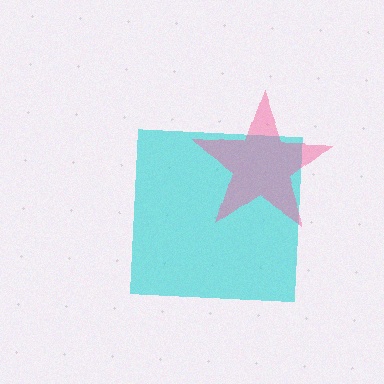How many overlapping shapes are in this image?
There are 2 overlapping shapes in the image.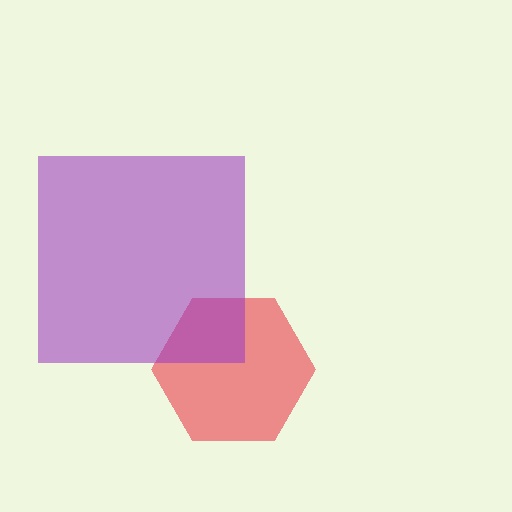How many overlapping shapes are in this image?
There are 2 overlapping shapes in the image.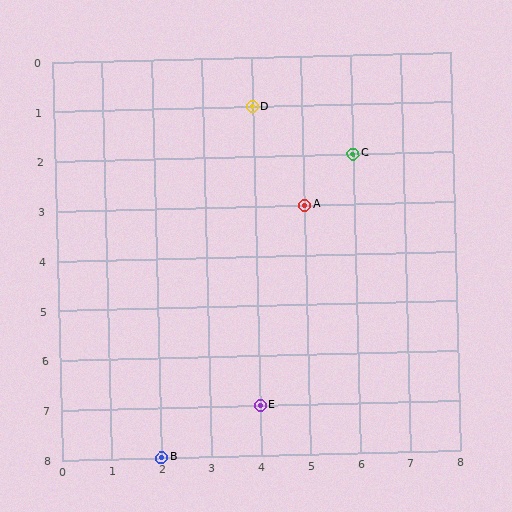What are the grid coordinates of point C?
Point C is at grid coordinates (6, 2).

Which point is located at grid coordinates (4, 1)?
Point D is at (4, 1).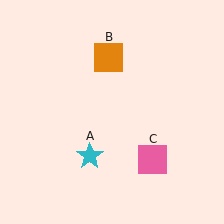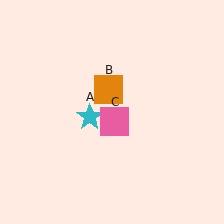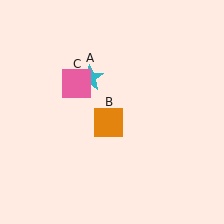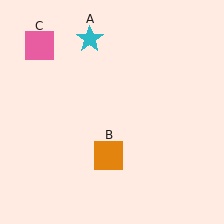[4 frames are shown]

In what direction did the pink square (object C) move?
The pink square (object C) moved up and to the left.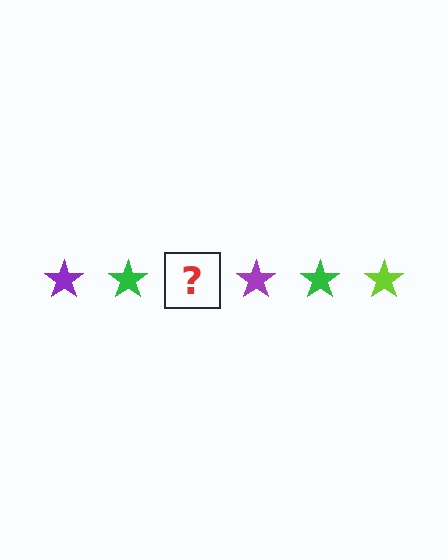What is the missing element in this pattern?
The missing element is a lime star.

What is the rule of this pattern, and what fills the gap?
The rule is that the pattern cycles through purple, green, lime stars. The gap should be filled with a lime star.